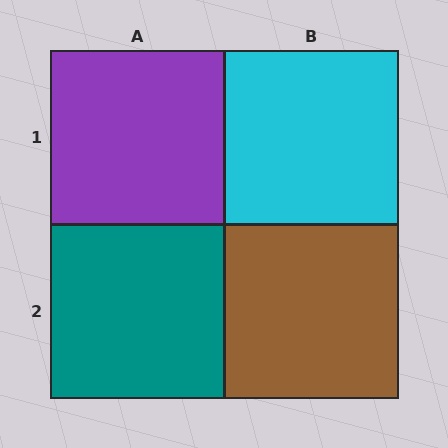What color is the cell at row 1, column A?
Purple.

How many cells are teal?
1 cell is teal.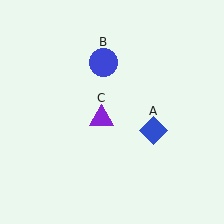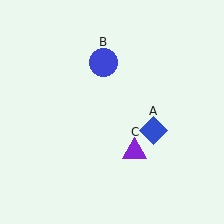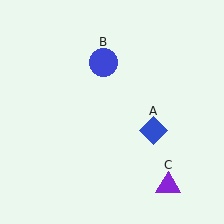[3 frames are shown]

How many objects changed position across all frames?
1 object changed position: purple triangle (object C).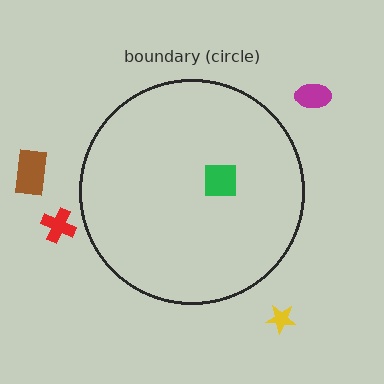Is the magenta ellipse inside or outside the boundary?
Outside.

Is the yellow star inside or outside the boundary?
Outside.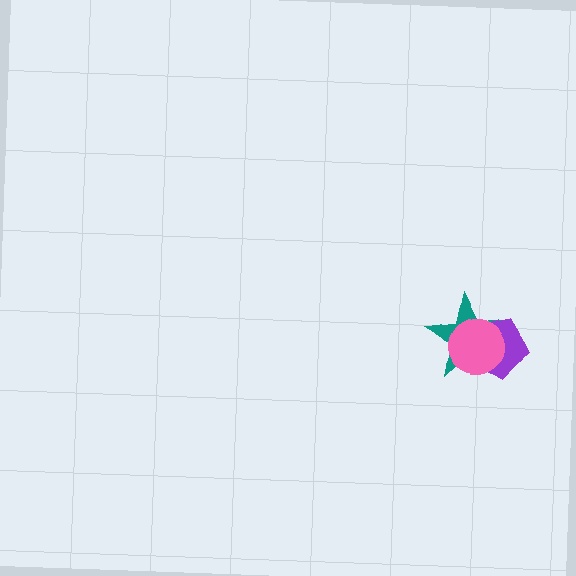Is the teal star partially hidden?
Yes, it is partially covered by another shape.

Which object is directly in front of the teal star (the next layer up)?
The purple pentagon is directly in front of the teal star.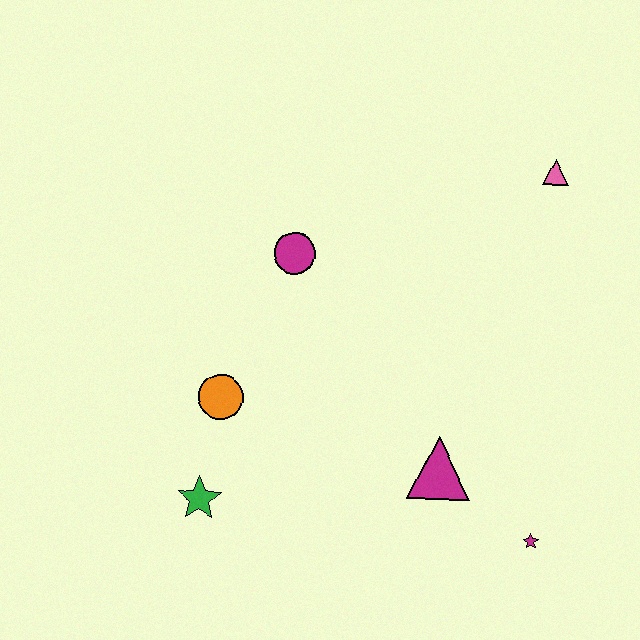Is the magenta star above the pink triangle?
No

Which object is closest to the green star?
The orange circle is closest to the green star.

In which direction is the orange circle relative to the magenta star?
The orange circle is to the left of the magenta star.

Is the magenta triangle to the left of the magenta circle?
No